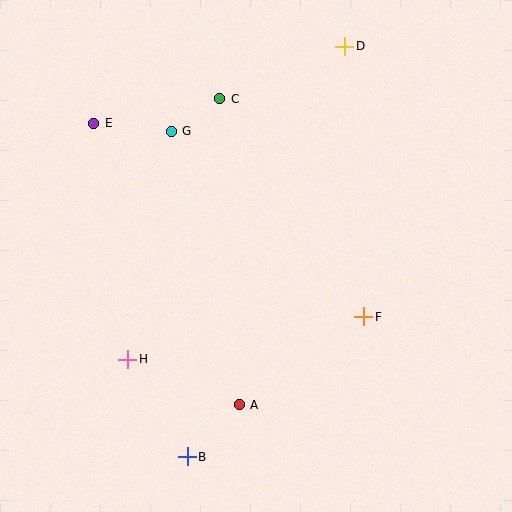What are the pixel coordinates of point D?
Point D is at (345, 46).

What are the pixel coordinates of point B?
Point B is at (187, 457).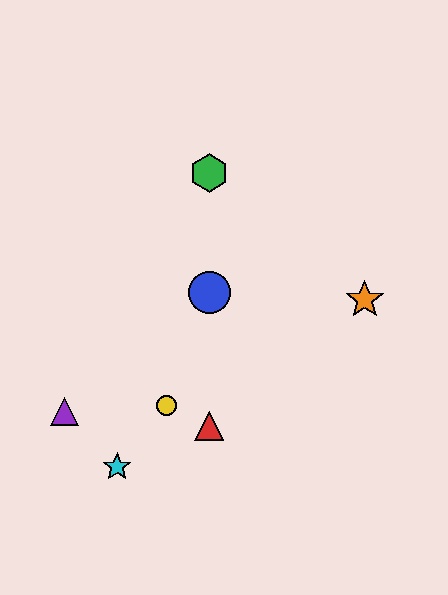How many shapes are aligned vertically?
3 shapes (the red triangle, the blue circle, the green hexagon) are aligned vertically.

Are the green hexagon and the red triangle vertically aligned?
Yes, both are at x≈209.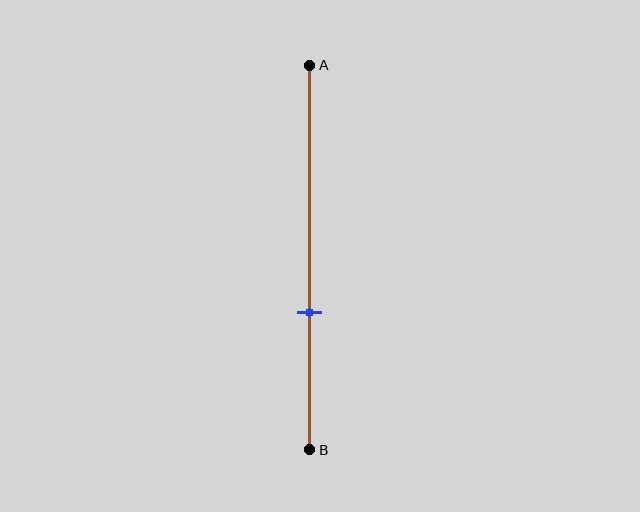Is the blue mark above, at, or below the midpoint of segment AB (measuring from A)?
The blue mark is below the midpoint of segment AB.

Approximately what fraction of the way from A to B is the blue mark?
The blue mark is approximately 65% of the way from A to B.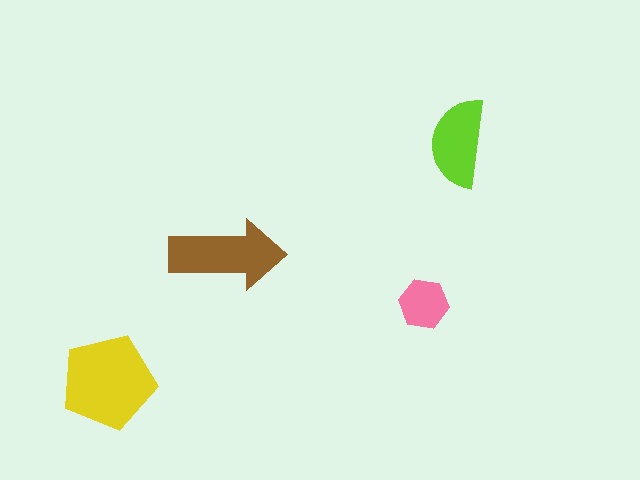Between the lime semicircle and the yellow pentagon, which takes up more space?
The yellow pentagon.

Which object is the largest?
The yellow pentagon.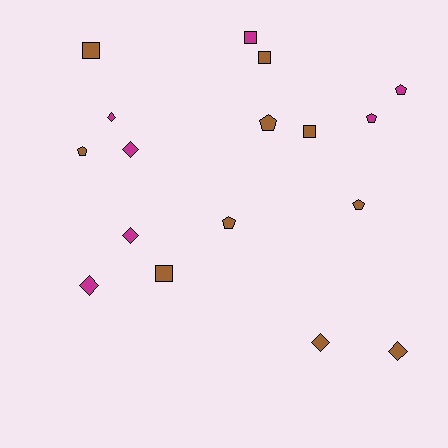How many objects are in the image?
There are 17 objects.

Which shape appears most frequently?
Diamond, with 6 objects.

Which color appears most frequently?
Brown, with 10 objects.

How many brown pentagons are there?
There are 4 brown pentagons.